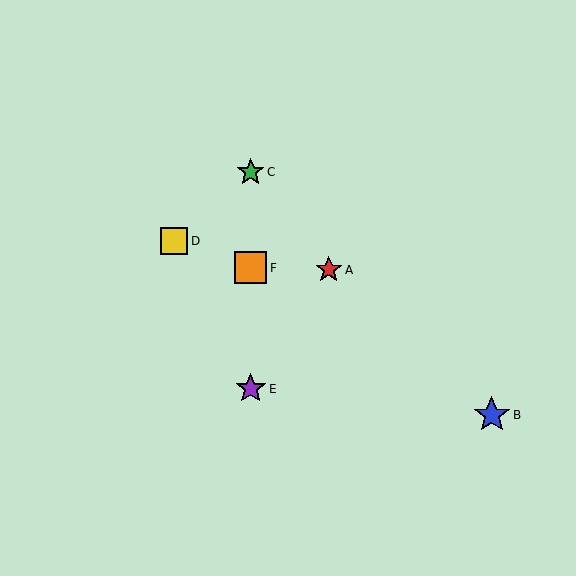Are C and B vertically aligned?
No, C is at x≈251 and B is at x≈492.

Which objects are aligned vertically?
Objects C, E, F are aligned vertically.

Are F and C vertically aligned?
Yes, both are at x≈251.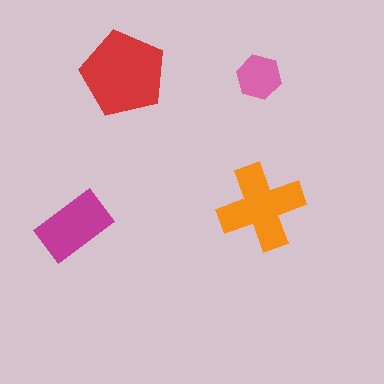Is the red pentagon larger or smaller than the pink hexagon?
Larger.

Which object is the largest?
The red pentagon.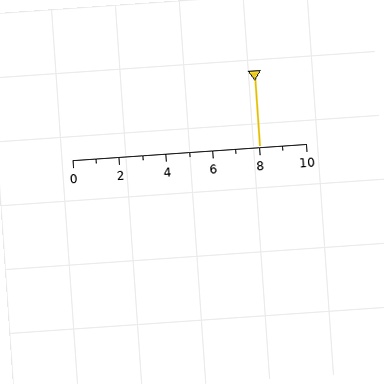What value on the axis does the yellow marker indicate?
The marker indicates approximately 8.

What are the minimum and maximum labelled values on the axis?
The axis runs from 0 to 10.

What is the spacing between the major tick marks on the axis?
The major ticks are spaced 2 apart.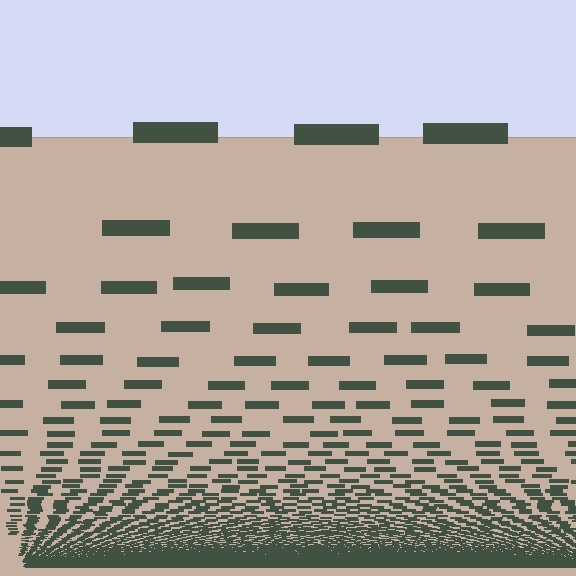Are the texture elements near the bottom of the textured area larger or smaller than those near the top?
Smaller. The gradient is inverted — elements near the bottom are smaller and denser.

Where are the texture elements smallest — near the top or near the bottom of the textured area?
Near the bottom.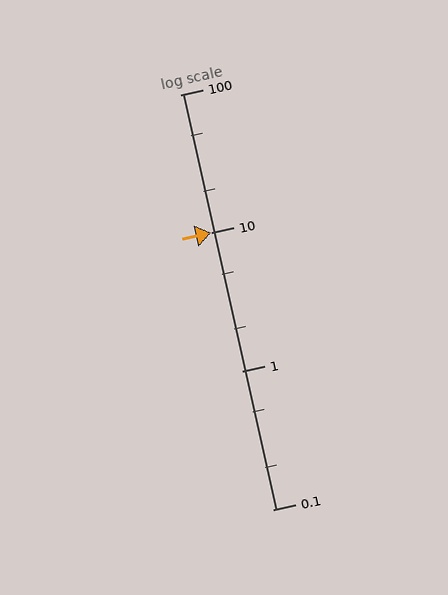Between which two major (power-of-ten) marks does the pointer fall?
The pointer is between 10 and 100.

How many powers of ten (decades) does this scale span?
The scale spans 3 decades, from 0.1 to 100.